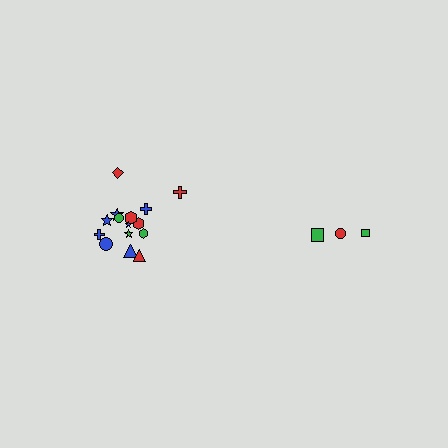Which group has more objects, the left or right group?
The left group.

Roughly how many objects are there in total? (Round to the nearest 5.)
Roughly 20 objects in total.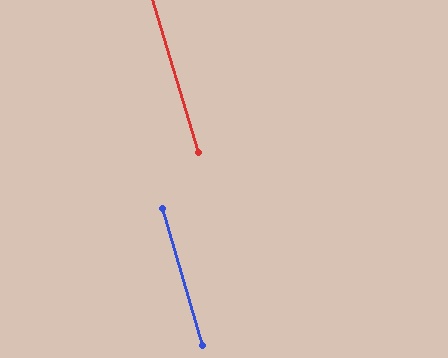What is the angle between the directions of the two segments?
Approximately 0 degrees.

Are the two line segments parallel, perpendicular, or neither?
Parallel — their directions differ by only 0.4°.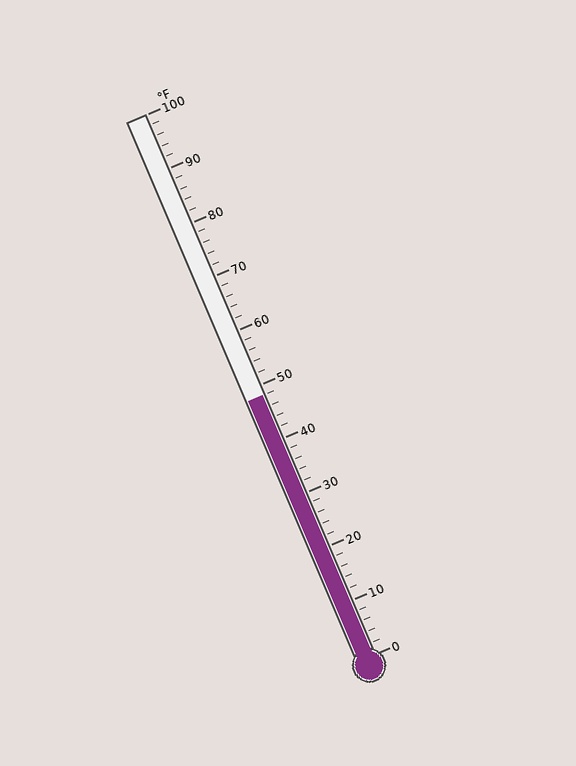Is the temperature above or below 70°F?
The temperature is below 70°F.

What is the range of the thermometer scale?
The thermometer scale ranges from 0°F to 100°F.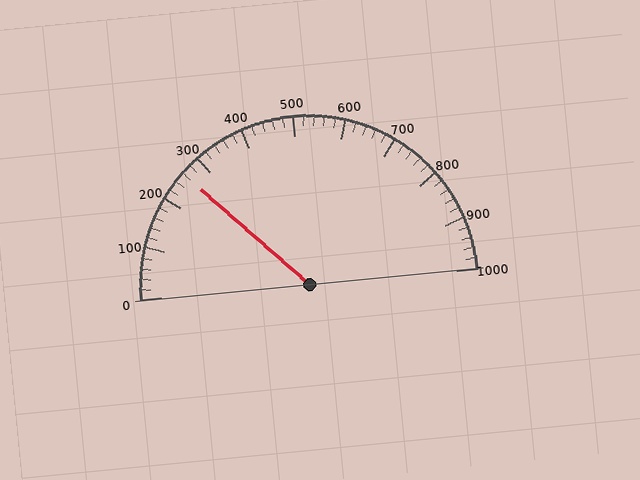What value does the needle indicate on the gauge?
The needle indicates approximately 260.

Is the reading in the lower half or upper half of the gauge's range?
The reading is in the lower half of the range (0 to 1000).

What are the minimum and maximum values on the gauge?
The gauge ranges from 0 to 1000.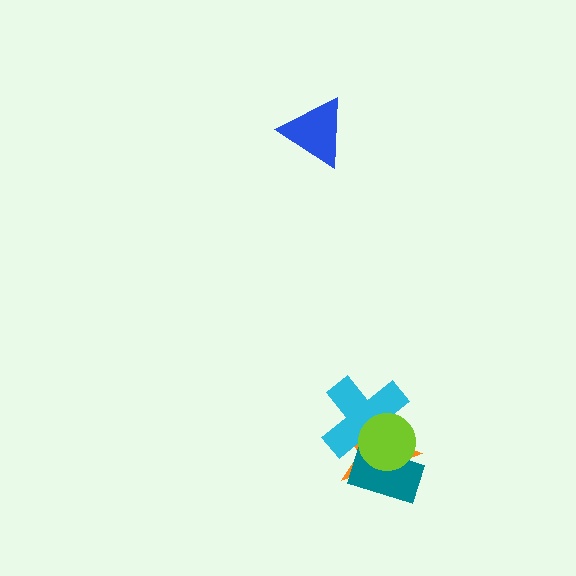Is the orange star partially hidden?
Yes, it is partially covered by another shape.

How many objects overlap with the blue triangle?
0 objects overlap with the blue triangle.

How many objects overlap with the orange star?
3 objects overlap with the orange star.